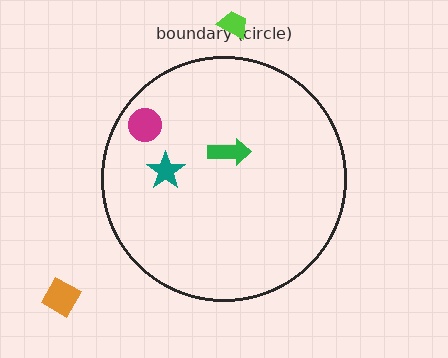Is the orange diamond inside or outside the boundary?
Outside.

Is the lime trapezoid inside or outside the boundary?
Outside.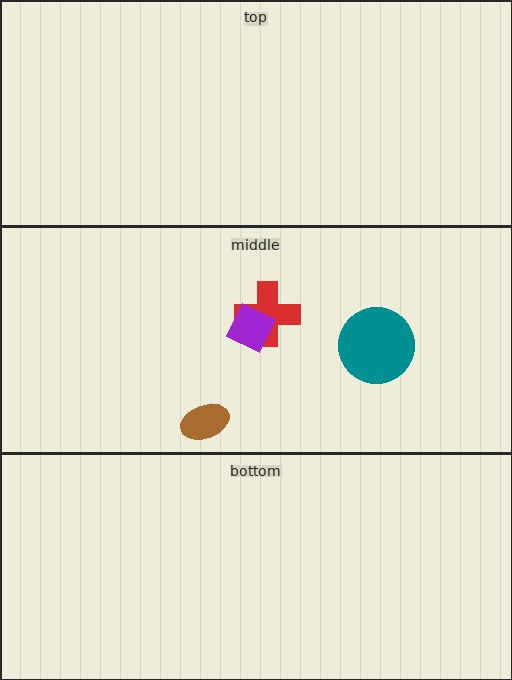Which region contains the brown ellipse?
The middle region.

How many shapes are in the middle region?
4.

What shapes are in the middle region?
The teal circle, the red cross, the brown ellipse, the purple diamond.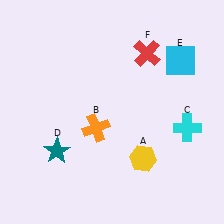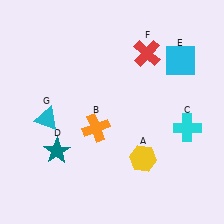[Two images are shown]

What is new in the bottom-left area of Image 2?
A cyan triangle (G) was added in the bottom-left area of Image 2.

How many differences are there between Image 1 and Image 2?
There is 1 difference between the two images.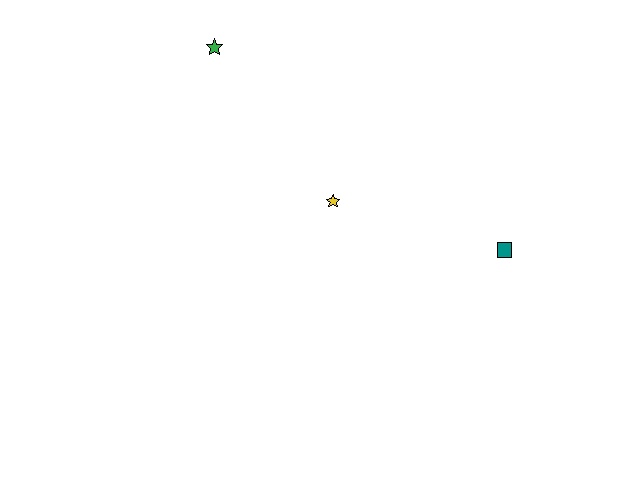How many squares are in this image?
There is 1 square.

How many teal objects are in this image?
There is 1 teal object.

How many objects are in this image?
There are 3 objects.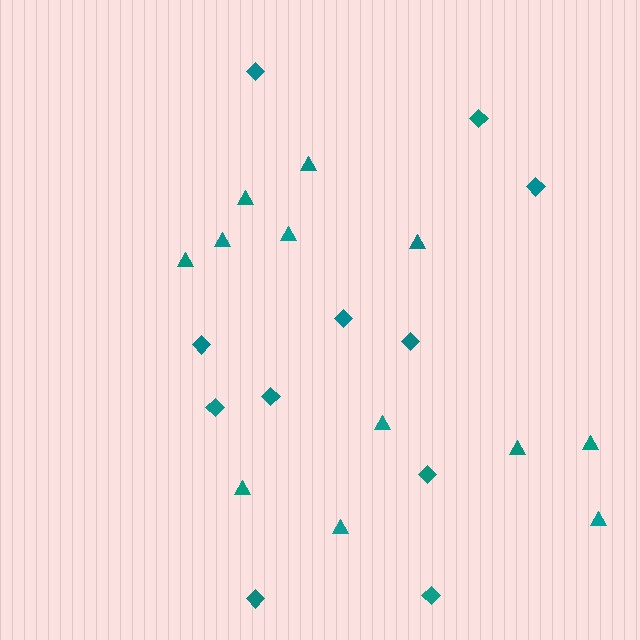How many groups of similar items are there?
There are 2 groups: one group of diamonds (11) and one group of triangles (12).